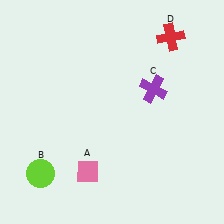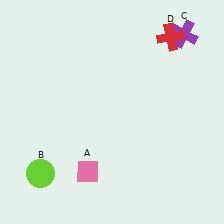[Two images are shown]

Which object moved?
The purple cross (C) moved up.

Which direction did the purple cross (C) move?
The purple cross (C) moved up.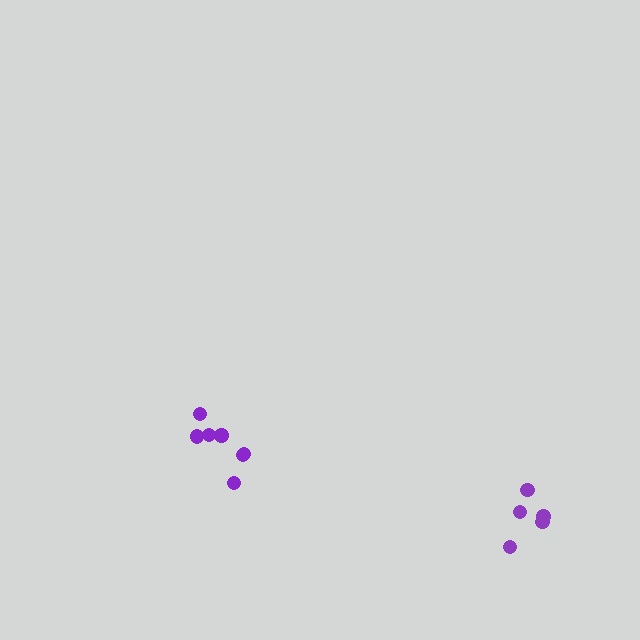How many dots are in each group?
Group 1: 5 dots, Group 2: 7 dots (12 total).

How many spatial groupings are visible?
There are 2 spatial groupings.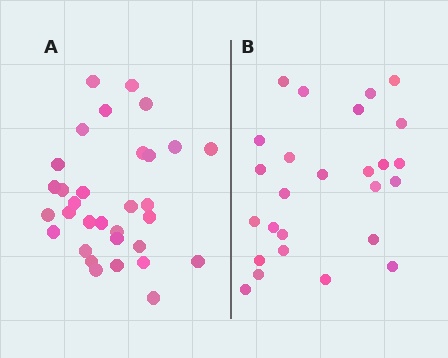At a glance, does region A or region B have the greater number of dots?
Region A (the left region) has more dots.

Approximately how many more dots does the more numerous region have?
Region A has about 6 more dots than region B.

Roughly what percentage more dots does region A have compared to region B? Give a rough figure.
About 25% more.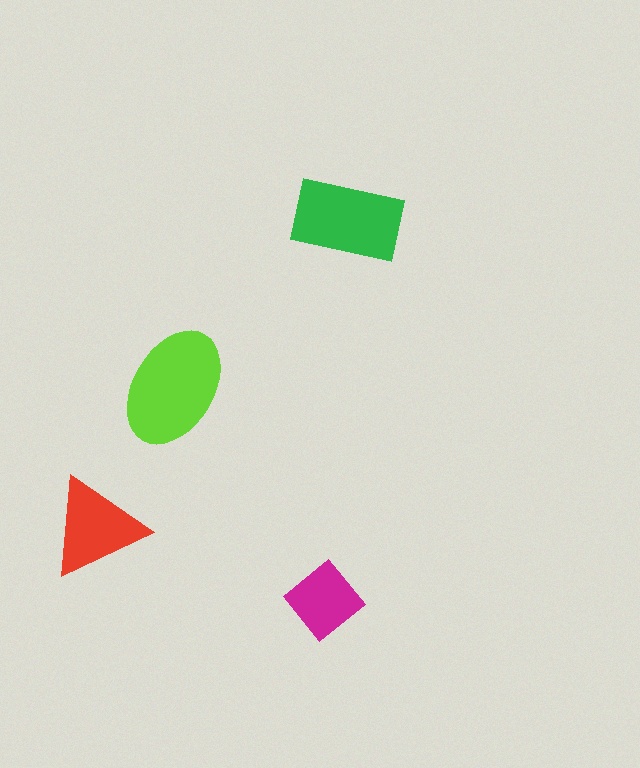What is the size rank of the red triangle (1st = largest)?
3rd.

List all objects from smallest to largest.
The magenta diamond, the red triangle, the green rectangle, the lime ellipse.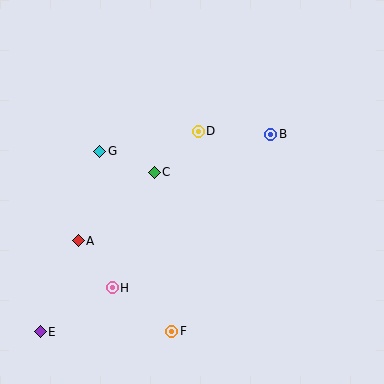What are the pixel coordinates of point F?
Point F is at (172, 331).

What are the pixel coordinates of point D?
Point D is at (198, 131).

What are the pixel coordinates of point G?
Point G is at (100, 151).